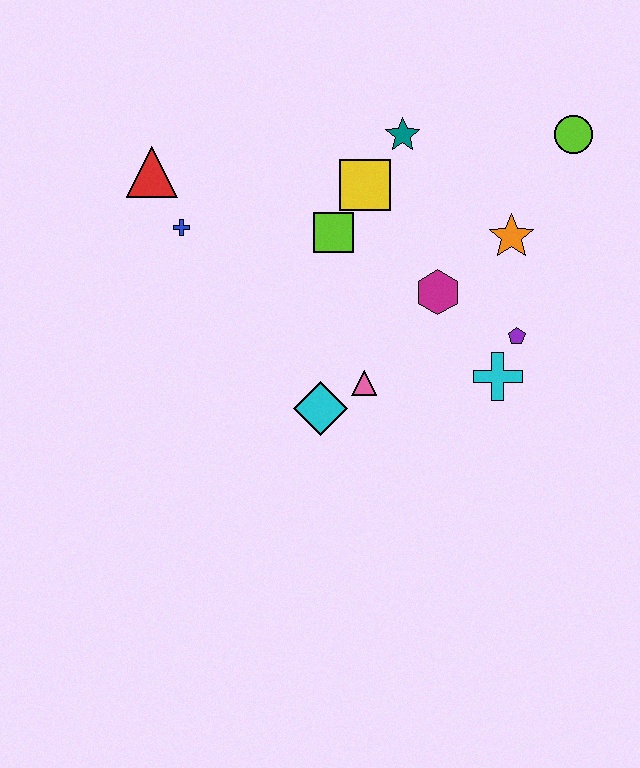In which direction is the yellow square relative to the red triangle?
The yellow square is to the right of the red triangle.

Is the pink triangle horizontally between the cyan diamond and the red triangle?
No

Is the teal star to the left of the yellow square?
No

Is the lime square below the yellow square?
Yes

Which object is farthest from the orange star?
The red triangle is farthest from the orange star.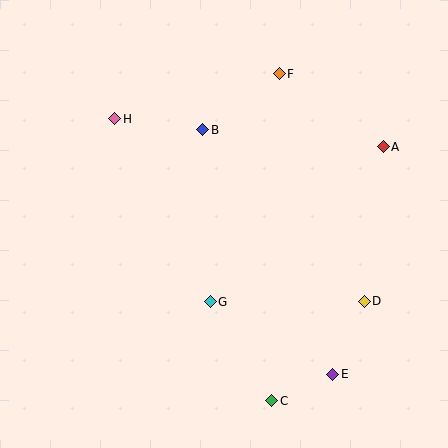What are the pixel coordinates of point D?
Point D is at (364, 301).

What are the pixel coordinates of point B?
Point B is at (203, 130).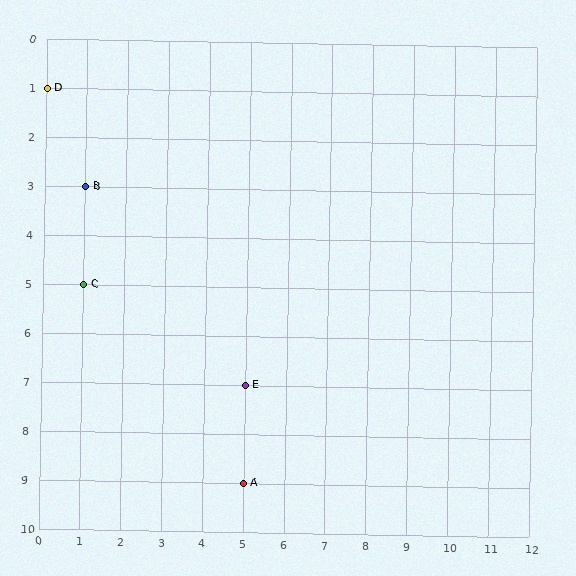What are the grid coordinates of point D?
Point D is at grid coordinates (0, 1).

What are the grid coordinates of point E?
Point E is at grid coordinates (5, 7).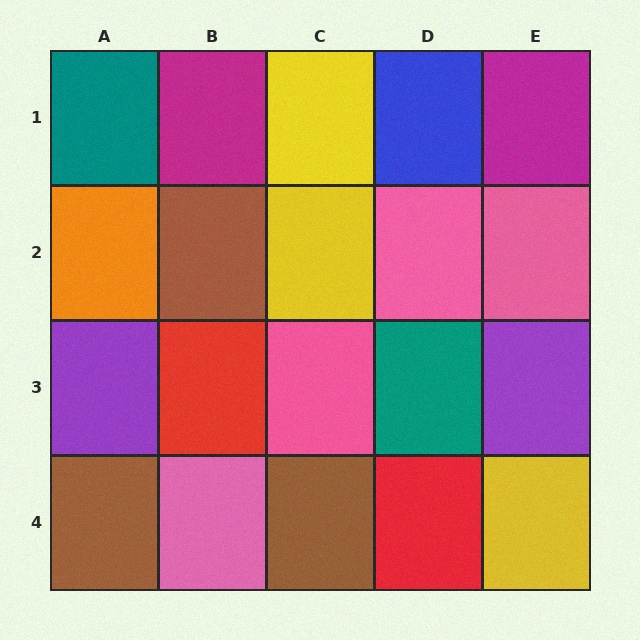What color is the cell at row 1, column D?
Blue.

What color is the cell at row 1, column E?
Magenta.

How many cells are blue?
1 cell is blue.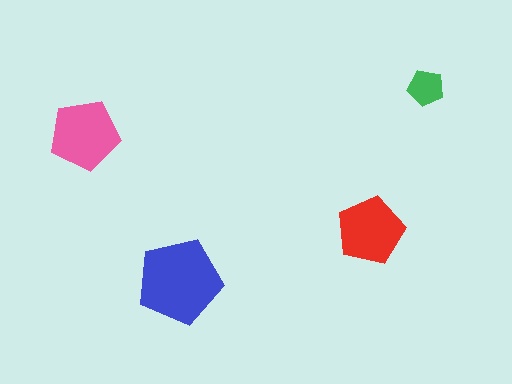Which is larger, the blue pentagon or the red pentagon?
The blue one.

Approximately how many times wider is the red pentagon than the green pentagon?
About 2 times wider.